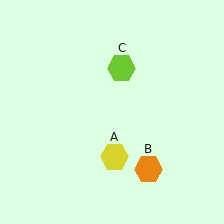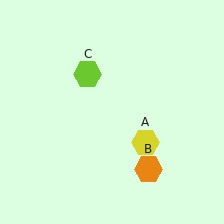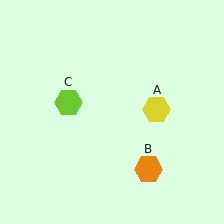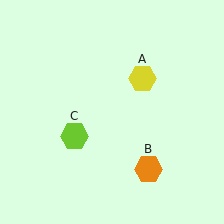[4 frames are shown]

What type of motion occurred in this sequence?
The yellow hexagon (object A), lime hexagon (object C) rotated counterclockwise around the center of the scene.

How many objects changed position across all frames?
2 objects changed position: yellow hexagon (object A), lime hexagon (object C).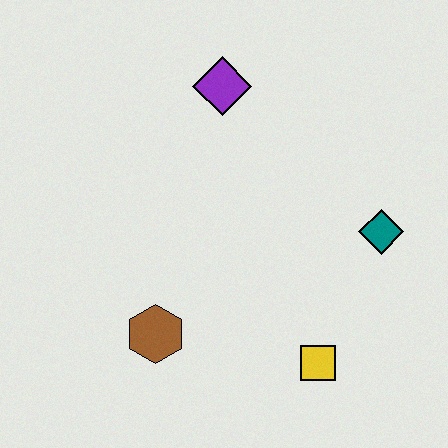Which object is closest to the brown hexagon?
The yellow square is closest to the brown hexagon.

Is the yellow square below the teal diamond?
Yes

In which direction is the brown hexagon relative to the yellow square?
The brown hexagon is to the left of the yellow square.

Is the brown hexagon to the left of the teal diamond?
Yes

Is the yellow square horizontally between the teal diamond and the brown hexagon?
Yes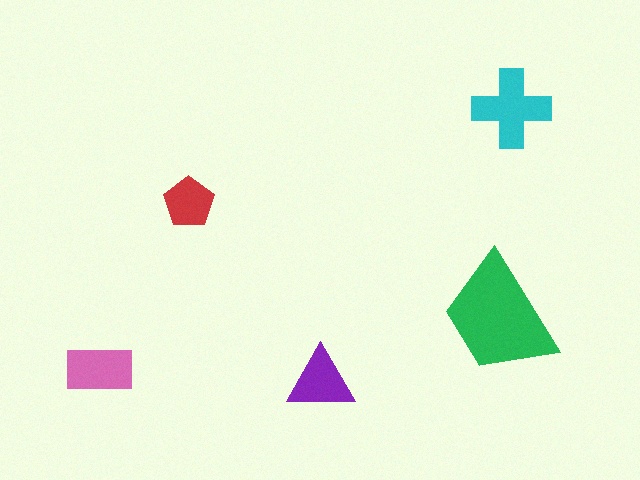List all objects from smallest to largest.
The red pentagon, the purple triangle, the pink rectangle, the cyan cross, the green trapezoid.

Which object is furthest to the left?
The pink rectangle is leftmost.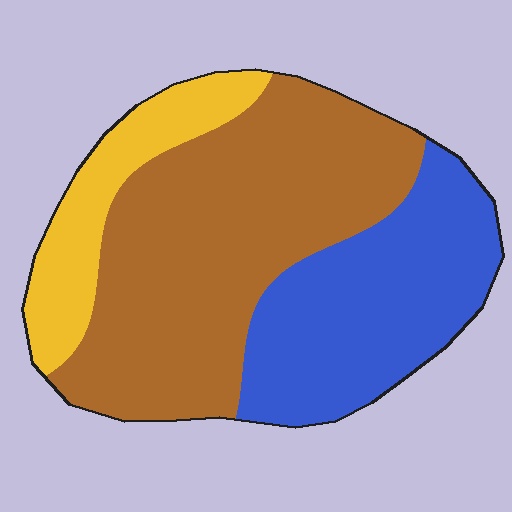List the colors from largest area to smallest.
From largest to smallest: brown, blue, yellow.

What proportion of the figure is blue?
Blue takes up between a quarter and a half of the figure.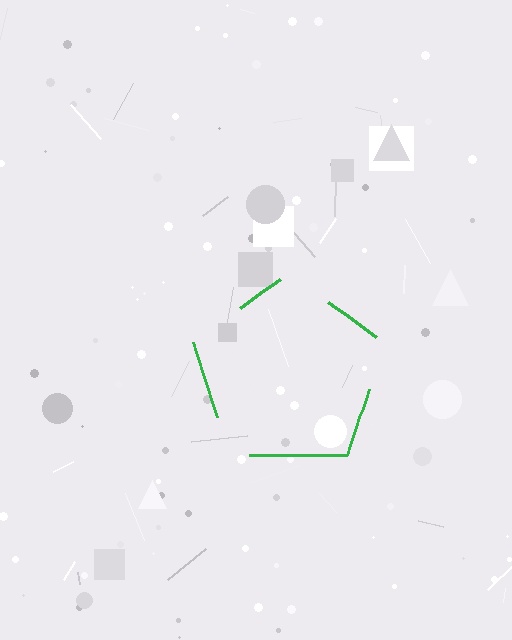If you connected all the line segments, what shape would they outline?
They would outline a pentagon.